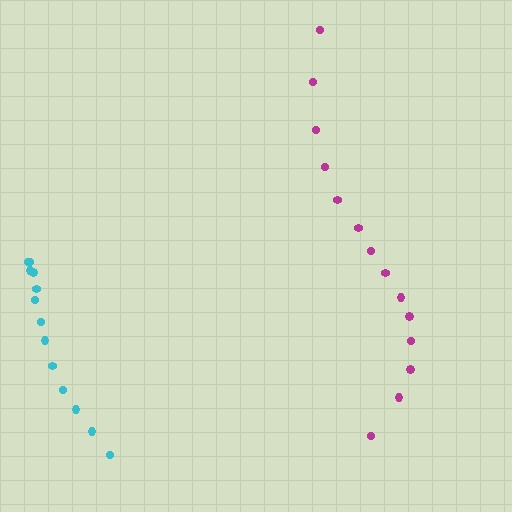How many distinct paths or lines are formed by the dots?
There are 2 distinct paths.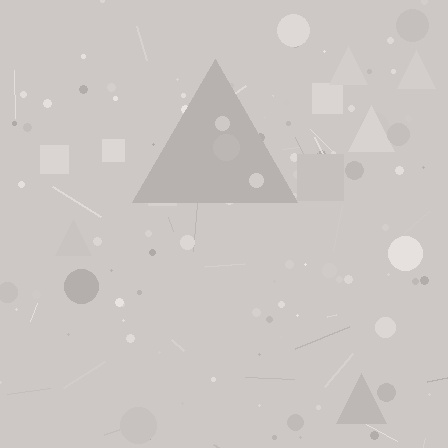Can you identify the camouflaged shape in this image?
The camouflaged shape is a triangle.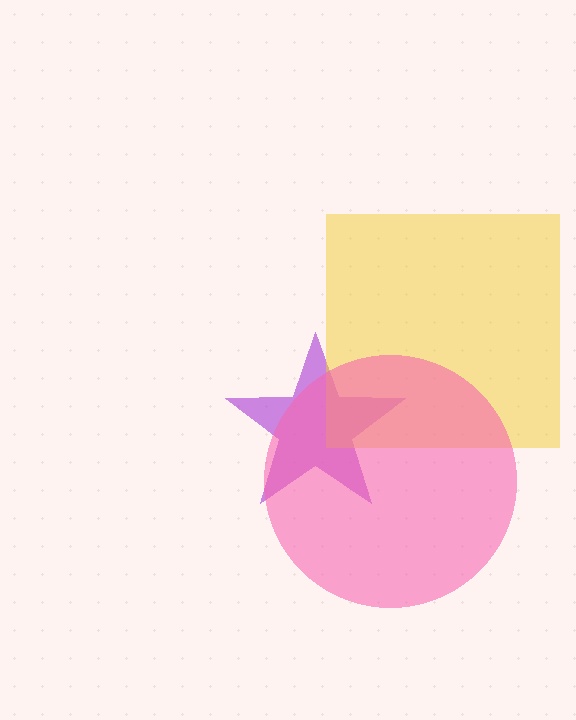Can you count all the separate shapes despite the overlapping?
Yes, there are 3 separate shapes.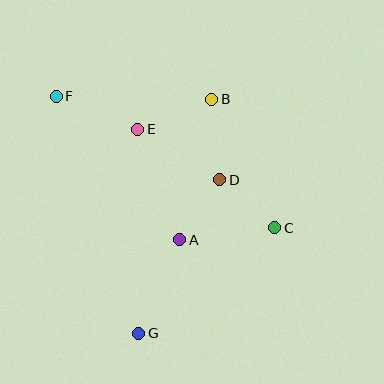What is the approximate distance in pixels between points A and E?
The distance between A and E is approximately 118 pixels.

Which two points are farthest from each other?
Points C and F are farthest from each other.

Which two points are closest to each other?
Points A and D are closest to each other.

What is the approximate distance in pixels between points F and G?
The distance between F and G is approximately 251 pixels.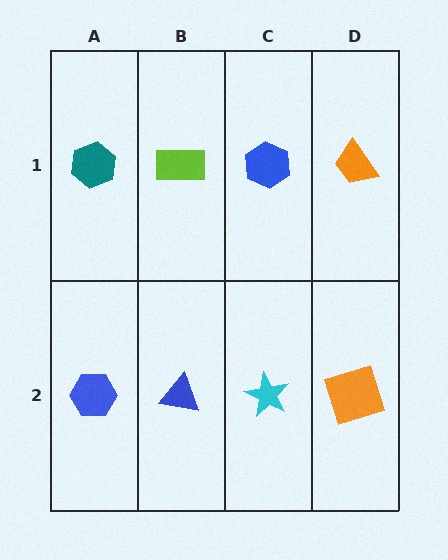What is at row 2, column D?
An orange square.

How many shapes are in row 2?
4 shapes.